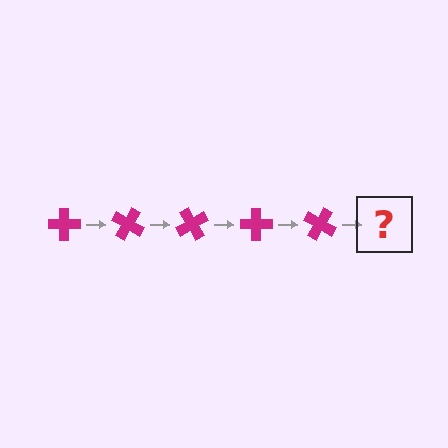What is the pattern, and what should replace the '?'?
The pattern is that the cross rotates 30 degrees each step. The '?' should be a magenta cross rotated 150 degrees.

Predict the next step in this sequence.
The next step is a magenta cross rotated 150 degrees.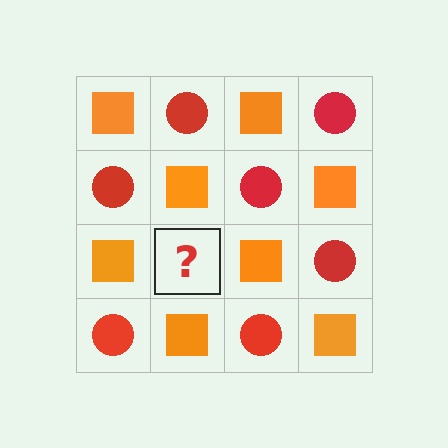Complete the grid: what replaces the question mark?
The question mark should be replaced with a red circle.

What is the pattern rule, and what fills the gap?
The rule is that it alternates orange square and red circle in a checkerboard pattern. The gap should be filled with a red circle.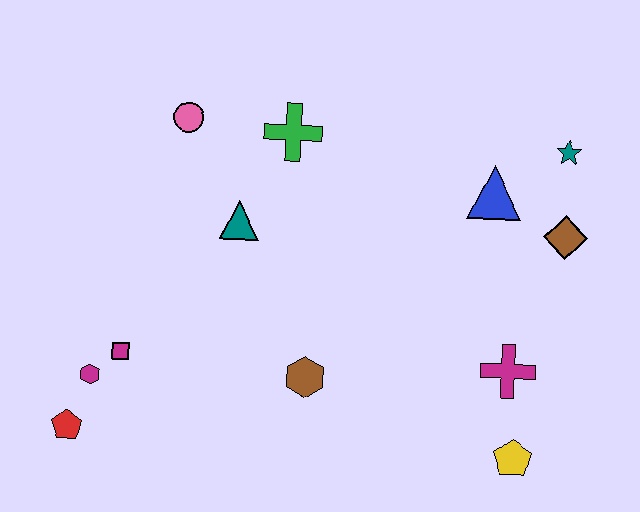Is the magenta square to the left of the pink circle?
Yes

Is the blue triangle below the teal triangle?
No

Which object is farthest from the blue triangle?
The red pentagon is farthest from the blue triangle.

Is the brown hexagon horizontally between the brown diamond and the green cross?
Yes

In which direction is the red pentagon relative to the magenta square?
The red pentagon is below the magenta square.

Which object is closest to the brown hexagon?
The teal triangle is closest to the brown hexagon.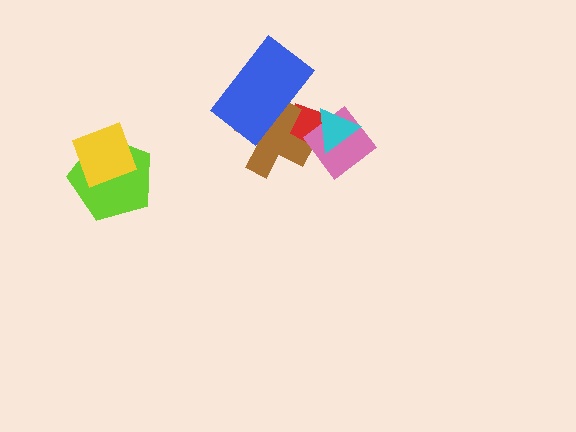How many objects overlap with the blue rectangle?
2 objects overlap with the blue rectangle.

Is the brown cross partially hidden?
Yes, it is partially covered by another shape.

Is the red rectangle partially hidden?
Yes, it is partially covered by another shape.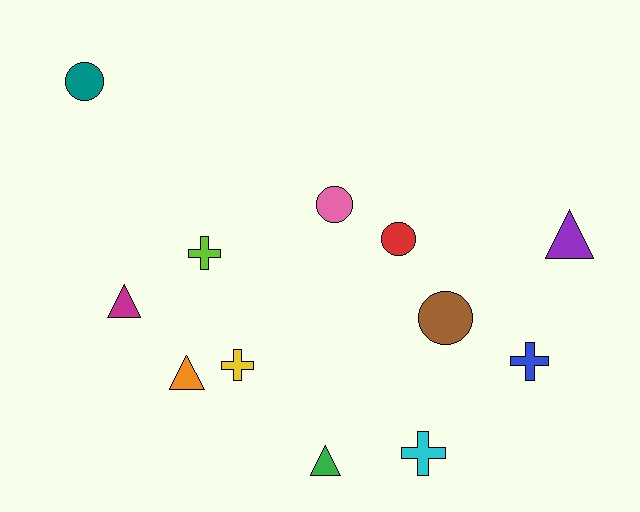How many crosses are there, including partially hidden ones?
There are 4 crosses.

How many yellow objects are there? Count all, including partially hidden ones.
There is 1 yellow object.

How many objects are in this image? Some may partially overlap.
There are 12 objects.